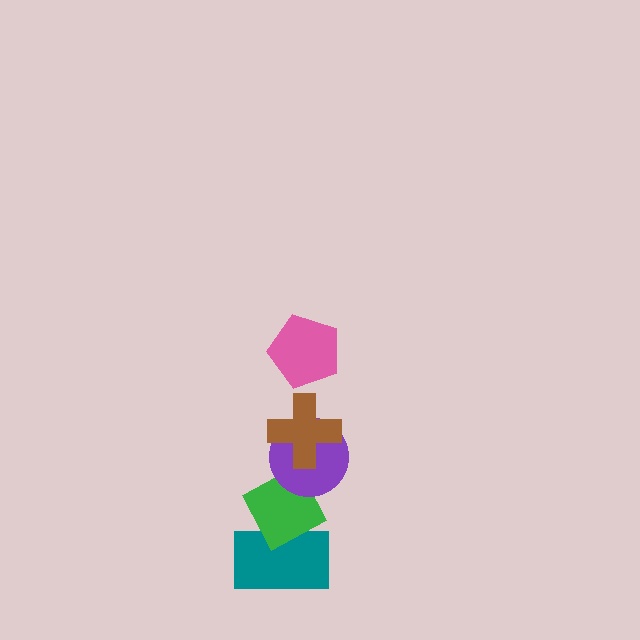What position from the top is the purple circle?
The purple circle is 3rd from the top.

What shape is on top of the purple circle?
The brown cross is on top of the purple circle.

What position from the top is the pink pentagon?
The pink pentagon is 1st from the top.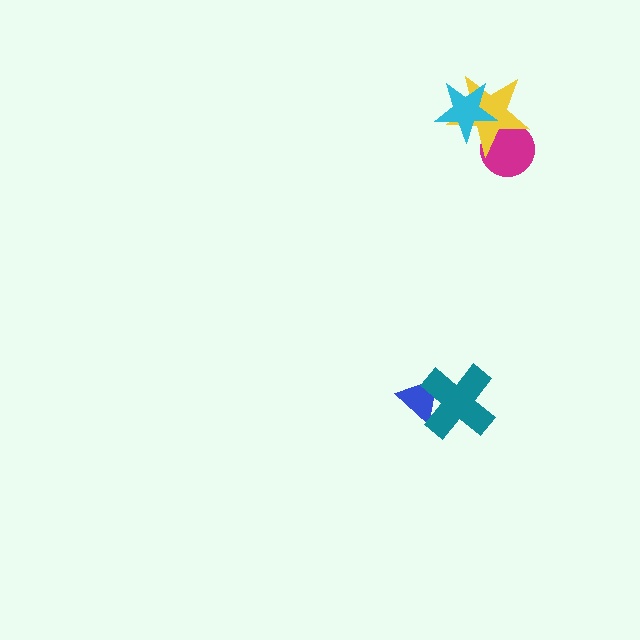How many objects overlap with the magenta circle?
1 object overlaps with the magenta circle.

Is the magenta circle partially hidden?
Yes, it is partially covered by another shape.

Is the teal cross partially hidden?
No, no other shape covers it.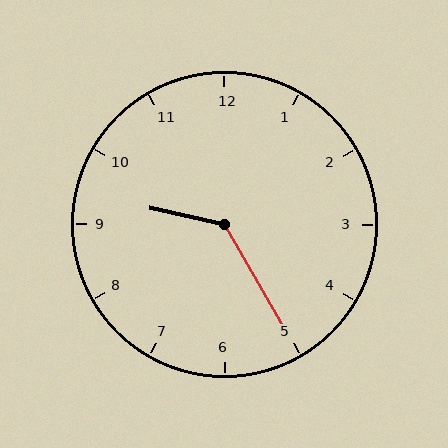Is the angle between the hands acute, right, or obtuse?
It is obtuse.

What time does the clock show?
9:25.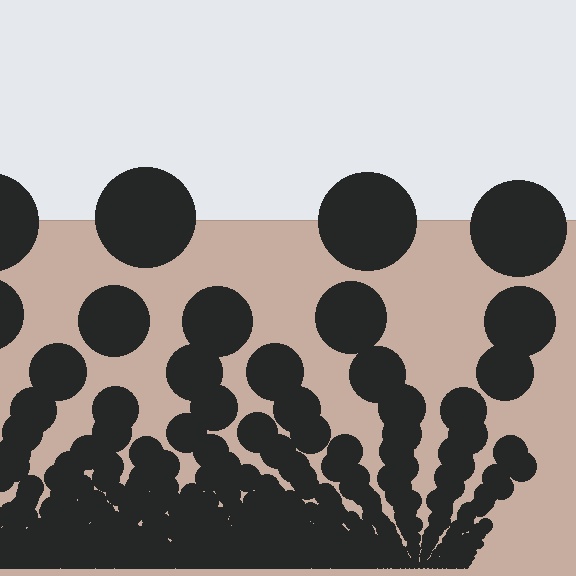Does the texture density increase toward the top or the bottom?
Density increases toward the bottom.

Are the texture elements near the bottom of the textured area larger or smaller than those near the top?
Smaller. The gradient is inverted — elements near the bottom are smaller and denser.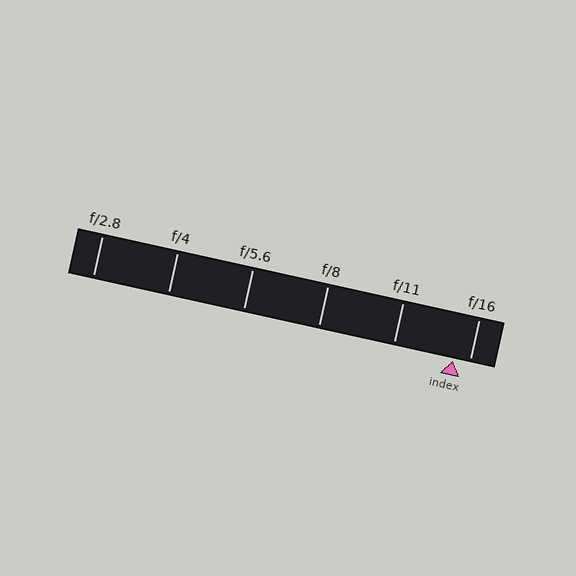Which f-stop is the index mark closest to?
The index mark is closest to f/16.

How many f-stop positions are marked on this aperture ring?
There are 6 f-stop positions marked.